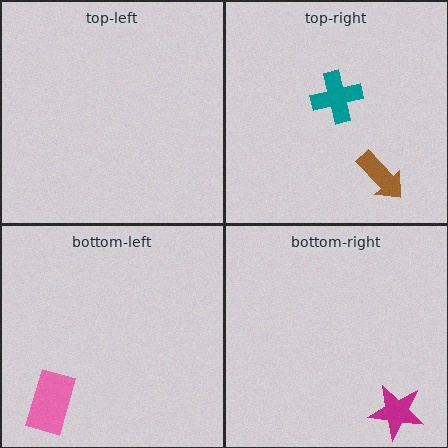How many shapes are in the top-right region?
2.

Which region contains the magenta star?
The bottom-right region.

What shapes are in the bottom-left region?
The pink rectangle.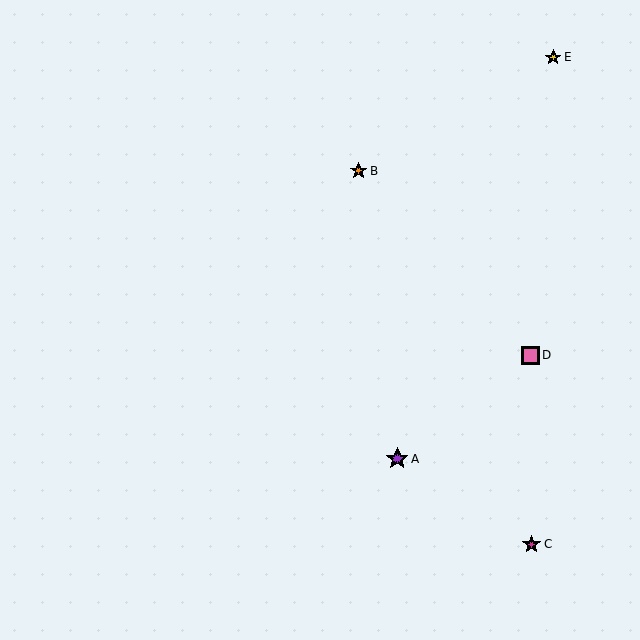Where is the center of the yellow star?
The center of the yellow star is at (553, 57).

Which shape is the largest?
The purple star (labeled A) is the largest.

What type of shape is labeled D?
Shape D is a pink square.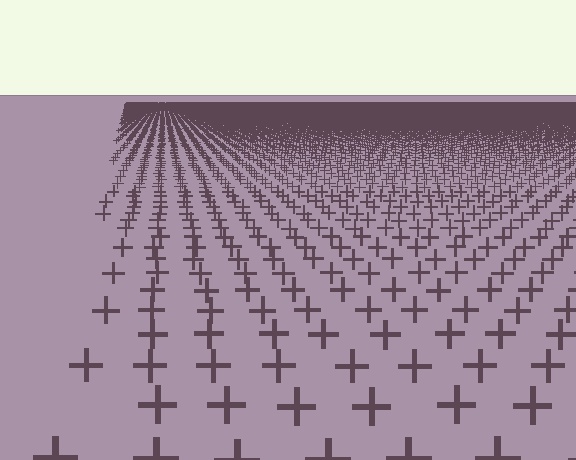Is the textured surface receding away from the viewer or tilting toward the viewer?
The surface is receding away from the viewer. Texture elements get smaller and denser toward the top.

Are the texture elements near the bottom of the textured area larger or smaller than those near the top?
Larger. Near the bottom, elements are closer to the viewer and appear at a bigger on-screen size.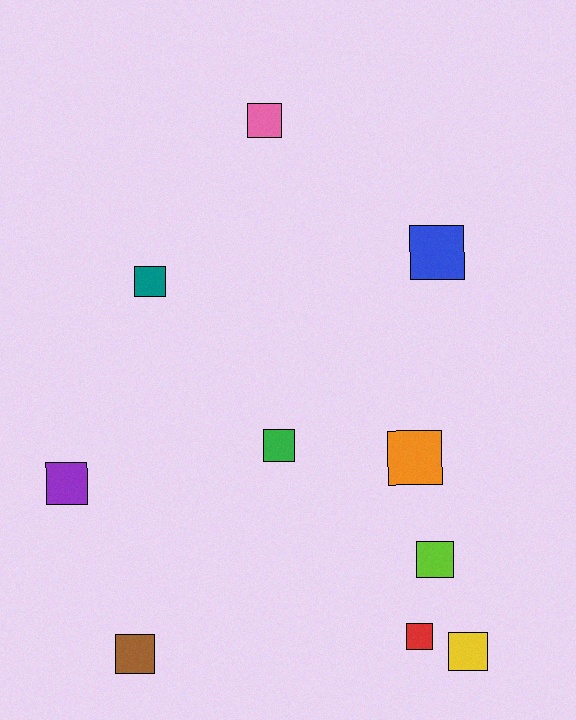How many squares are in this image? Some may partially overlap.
There are 10 squares.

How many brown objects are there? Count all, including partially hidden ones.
There is 1 brown object.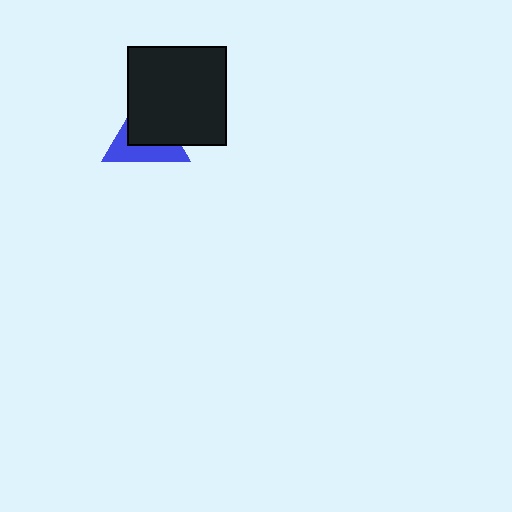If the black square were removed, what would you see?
You would see the complete blue triangle.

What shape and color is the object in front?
The object in front is a black square.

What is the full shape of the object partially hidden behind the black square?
The partially hidden object is a blue triangle.